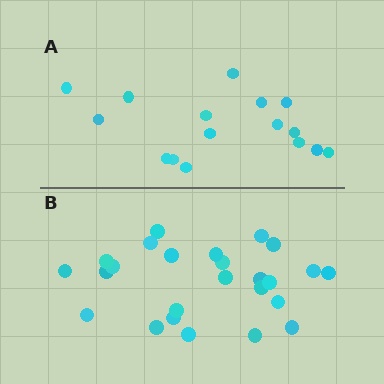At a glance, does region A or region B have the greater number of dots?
Region B (the bottom region) has more dots.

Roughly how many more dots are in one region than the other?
Region B has roughly 8 or so more dots than region A.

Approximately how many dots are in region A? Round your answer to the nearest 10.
About 20 dots. (The exact count is 16, which rounds to 20.)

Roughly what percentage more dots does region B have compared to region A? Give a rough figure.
About 55% more.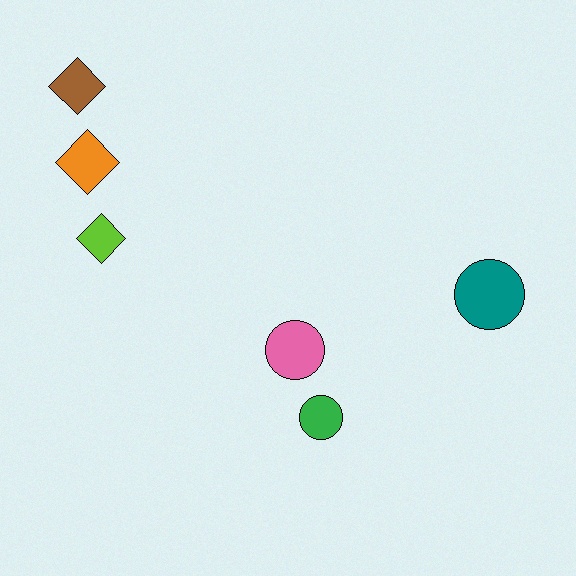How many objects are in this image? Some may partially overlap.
There are 6 objects.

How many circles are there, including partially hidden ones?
There are 3 circles.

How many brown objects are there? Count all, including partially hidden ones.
There is 1 brown object.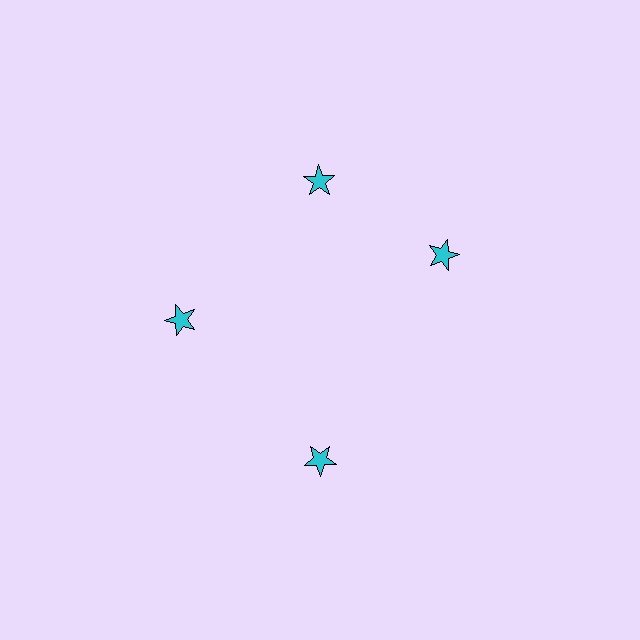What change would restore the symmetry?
The symmetry would be restored by rotating it back into even spacing with its neighbors so that all 4 stars sit at equal angles and equal distance from the center.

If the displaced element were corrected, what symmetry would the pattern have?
It would have 4-fold rotational symmetry — the pattern would map onto itself every 90 degrees.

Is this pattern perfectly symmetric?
No. The 4 cyan stars are arranged in a ring, but one element near the 3 o'clock position is rotated out of alignment along the ring, breaking the 4-fold rotational symmetry.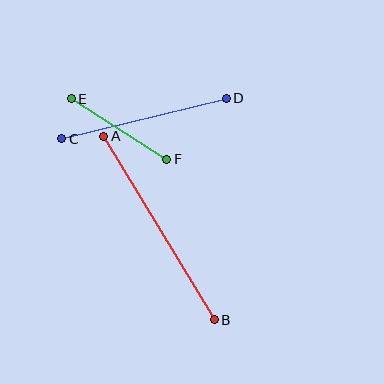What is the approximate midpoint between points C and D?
The midpoint is at approximately (144, 118) pixels.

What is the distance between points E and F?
The distance is approximately 113 pixels.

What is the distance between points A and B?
The distance is approximately 215 pixels.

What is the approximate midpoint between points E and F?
The midpoint is at approximately (119, 129) pixels.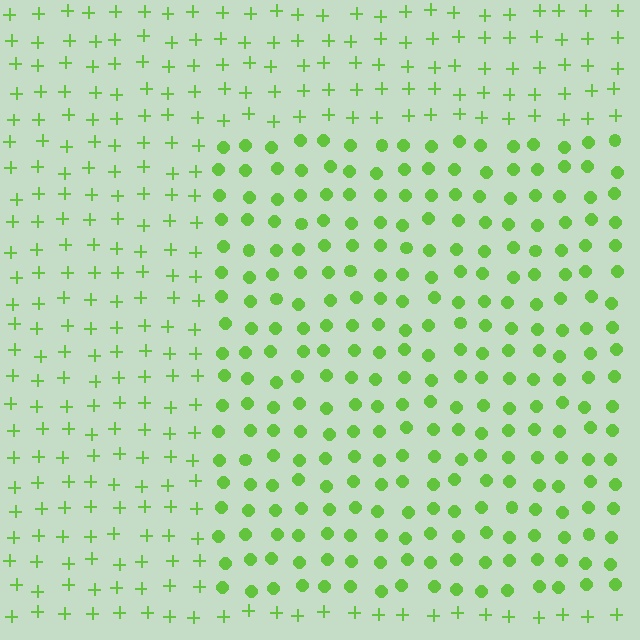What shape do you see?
I see a rectangle.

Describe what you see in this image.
The image is filled with small lime elements arranged in a uniform grid. A rectangle-shaped region contains circles, while the surrounding area contains plus signs. The boundary is defined purely by the change in element shape.